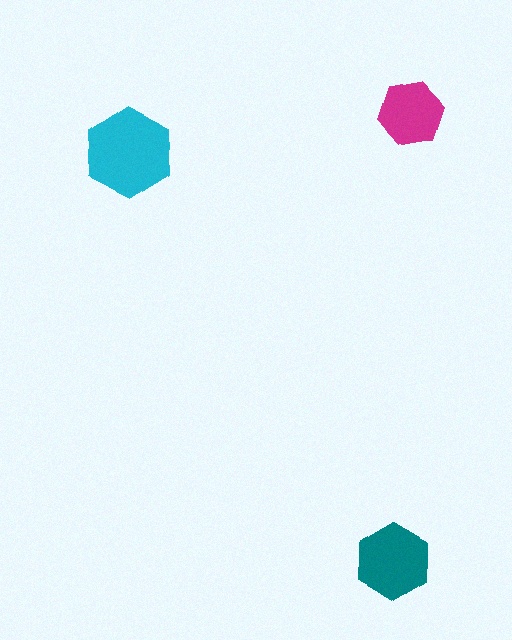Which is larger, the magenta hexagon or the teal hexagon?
The teal one.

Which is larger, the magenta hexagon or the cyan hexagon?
The cyan one.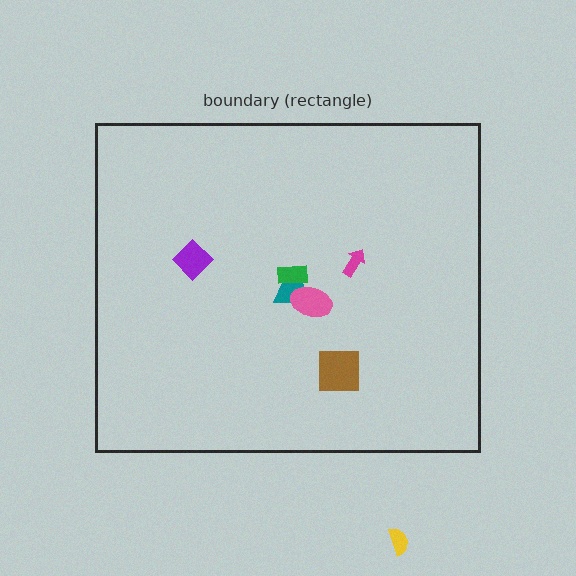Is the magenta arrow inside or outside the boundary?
Inside.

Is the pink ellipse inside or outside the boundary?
Inside.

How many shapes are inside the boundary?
6 inside, 1 outside.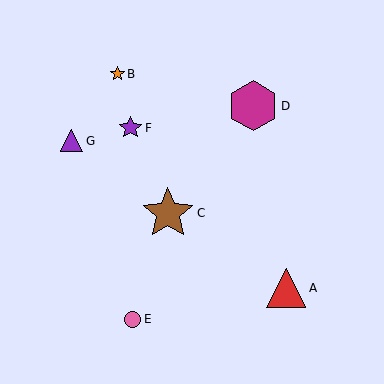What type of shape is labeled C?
Shape C is a brown star.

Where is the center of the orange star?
The center of the orange star is at (117, 74).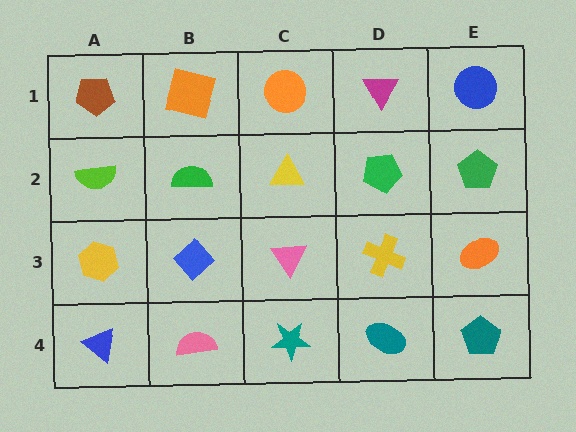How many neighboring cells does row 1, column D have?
3.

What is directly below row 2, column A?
A yellow hexagon.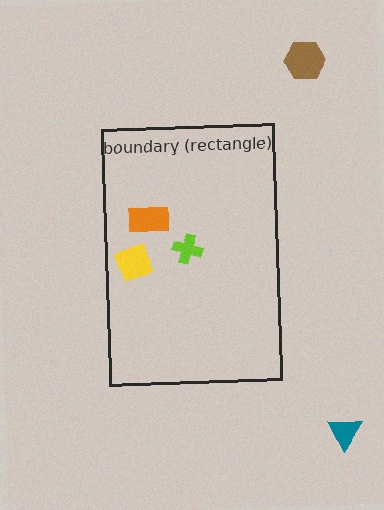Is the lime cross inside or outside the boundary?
Inside.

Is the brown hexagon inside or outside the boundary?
Outside.